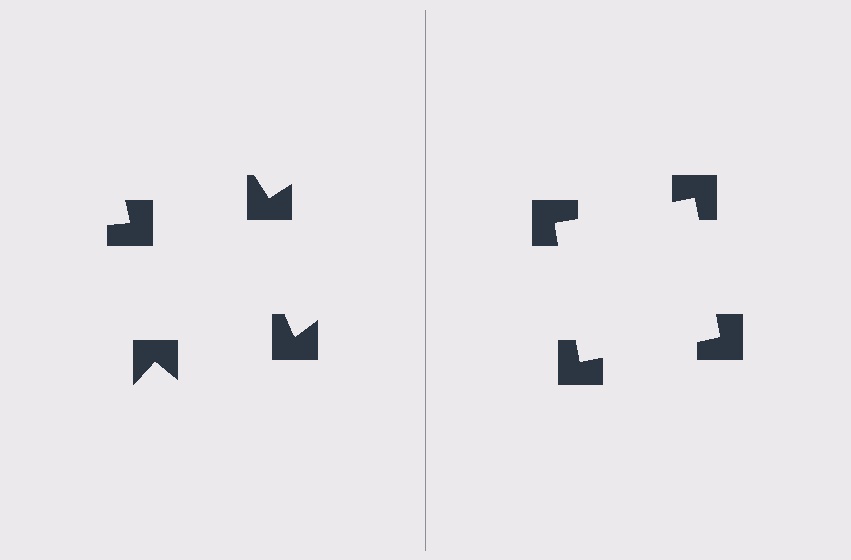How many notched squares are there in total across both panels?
8 — 4 on each side.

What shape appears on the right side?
An illusory square.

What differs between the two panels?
The notched squares are positioned identically on both sides; only the wedge orientations differ. On the right they align to a square; on the left they are misaligned.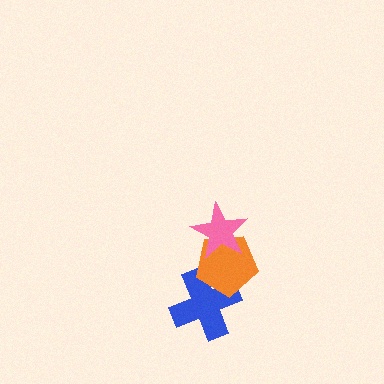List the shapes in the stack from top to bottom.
From top to bottom: the pink star, the orange pentagon, the blue cross.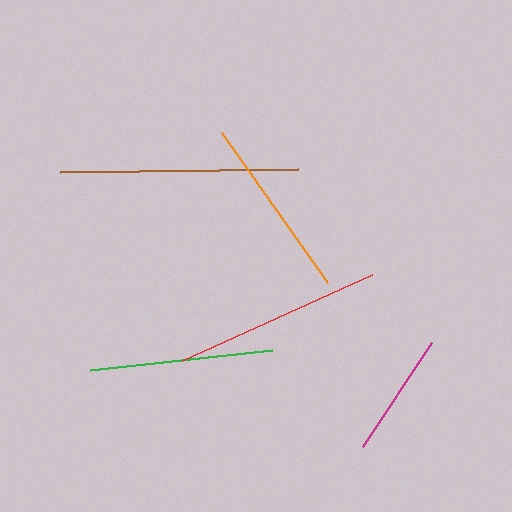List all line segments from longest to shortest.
From longest to shortest: brown, red, orange, green, magenta.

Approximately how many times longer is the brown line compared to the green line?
The brown line is approximately 1.3 times the length of the green line.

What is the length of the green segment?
The green segment is approximately 183 pixels long.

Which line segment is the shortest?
The magenta line is the shortest at approximately 125 pixels.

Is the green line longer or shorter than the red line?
The red line is longer than the green line.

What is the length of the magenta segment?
The magenta segment is approximately 125 pixels long.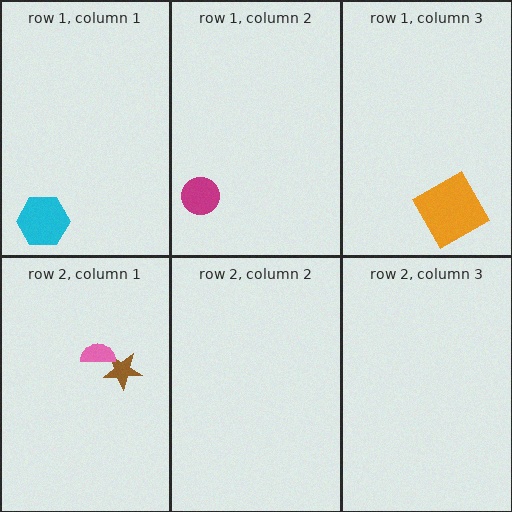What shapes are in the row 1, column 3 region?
The orange square.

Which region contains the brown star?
The row 2, column 1 region.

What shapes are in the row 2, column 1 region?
The brown star, the pink semicircle.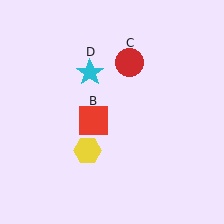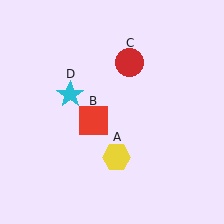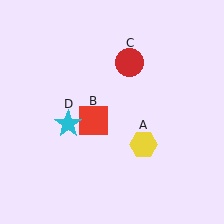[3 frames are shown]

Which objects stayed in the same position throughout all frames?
Red square (object B) and red circle (object C) remained stationary.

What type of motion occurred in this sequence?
The yellow hexagon (object A), cyan star (object D) rotated counterclockwise around the center of the scene.